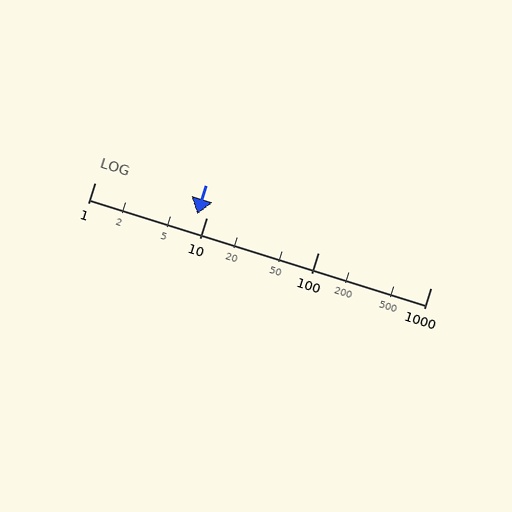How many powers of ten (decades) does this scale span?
The scale spans 3 decades, from 1 to 1000.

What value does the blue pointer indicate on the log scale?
The pointer indicates approximately 8.2.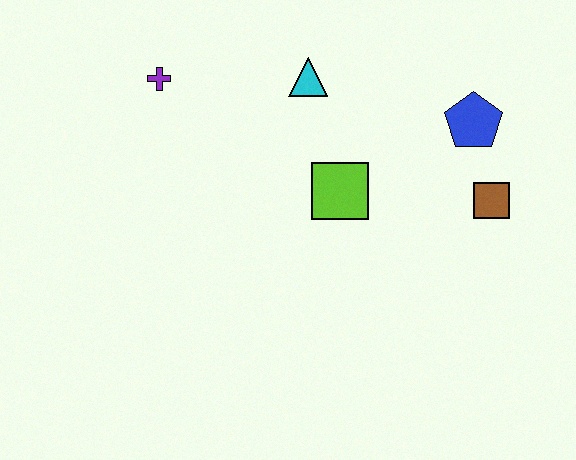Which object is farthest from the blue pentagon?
The purple cross is farthest from the blue pentagon.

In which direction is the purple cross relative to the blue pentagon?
The purple cross is to the left of the blue pentagon.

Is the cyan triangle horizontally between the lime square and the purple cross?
Yes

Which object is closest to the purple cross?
The cyan triangle is closest to the purple cross.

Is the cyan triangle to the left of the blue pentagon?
Yes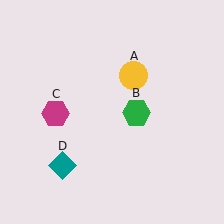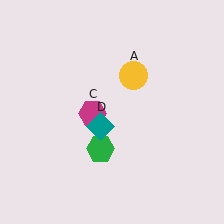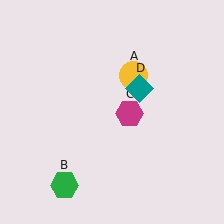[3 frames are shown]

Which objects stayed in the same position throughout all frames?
Yellow circle (object A) remained stationary.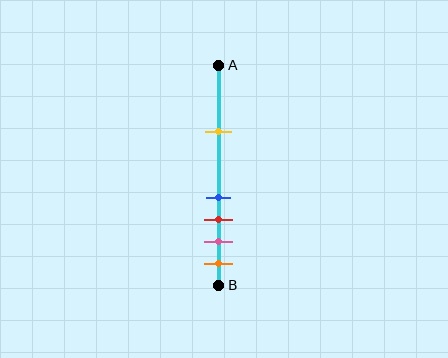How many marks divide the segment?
There are 5 marks dividing the segment.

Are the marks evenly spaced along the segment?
No, the marks are not evenly spaced.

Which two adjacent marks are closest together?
The blue and red marks are the closest adjacent pair.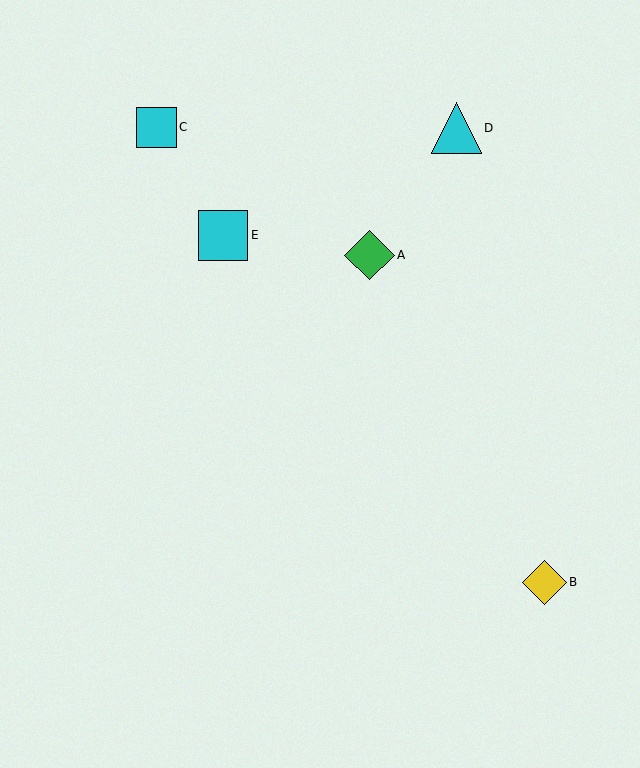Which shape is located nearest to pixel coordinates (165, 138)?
The cyan square (labeled C) at (157, 127) is nearest to that location.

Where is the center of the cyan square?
The center of the cyan square is at (157, 127).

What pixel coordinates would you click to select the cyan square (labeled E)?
Click at (223, 235) to select the cyan square E.